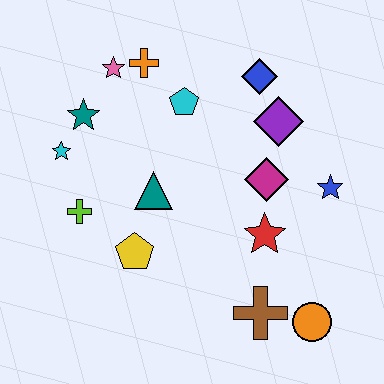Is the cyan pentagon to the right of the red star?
No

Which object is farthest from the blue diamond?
The orange circle is farthest from the blue diamond.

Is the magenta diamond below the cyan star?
Yes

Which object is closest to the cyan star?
The teal star is closest to the cyan star.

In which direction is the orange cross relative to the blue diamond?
The orange cross is to the left of the blue diamond.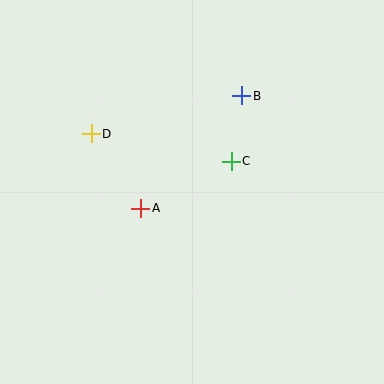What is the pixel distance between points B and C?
The distance between B and C is 66 pixels.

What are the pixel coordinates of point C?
Point C is at (231, 161).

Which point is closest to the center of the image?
Point C at (231, 161) is closest to the center.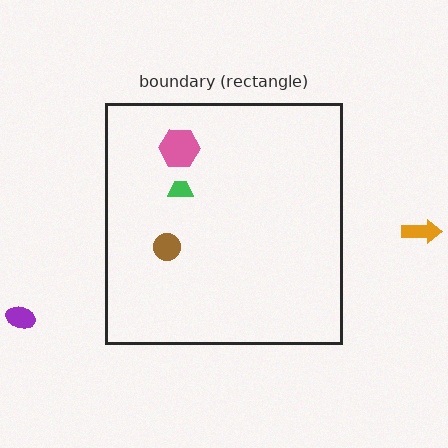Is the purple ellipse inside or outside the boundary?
Outside.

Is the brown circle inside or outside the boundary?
Inside.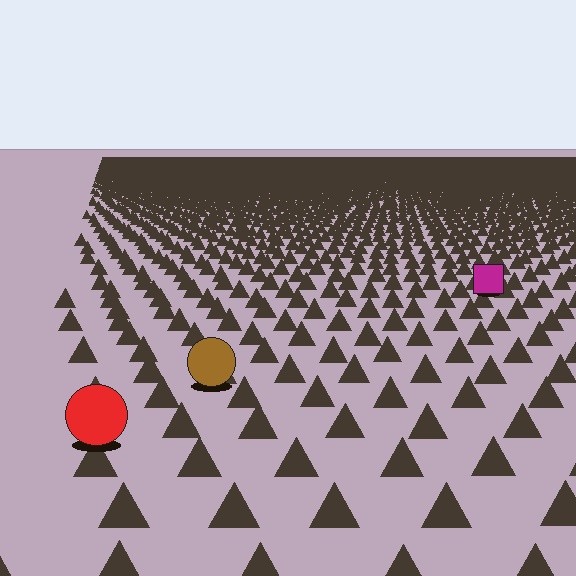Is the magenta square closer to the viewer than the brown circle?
No. The brown circle is closer — you can tell from the texture gradient: the ground texture is coarser near it.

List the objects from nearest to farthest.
From nearest to farthest: the red circle, the brown circle, the magenta square.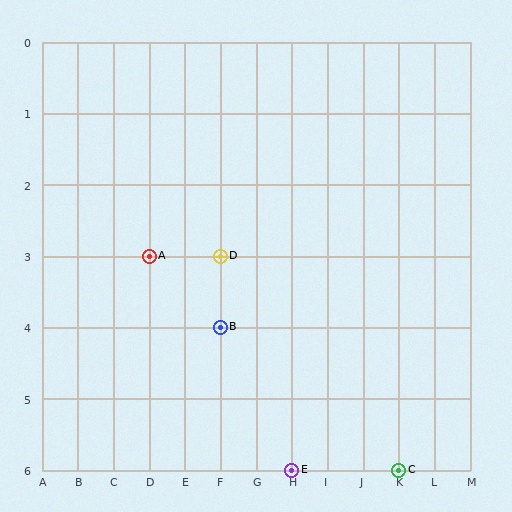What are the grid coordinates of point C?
Point C is at grid coordinates (K, 6).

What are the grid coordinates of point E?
Point E is at grid coordinates (H, 6).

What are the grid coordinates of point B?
Point B is at grid coordinates (F, 4).